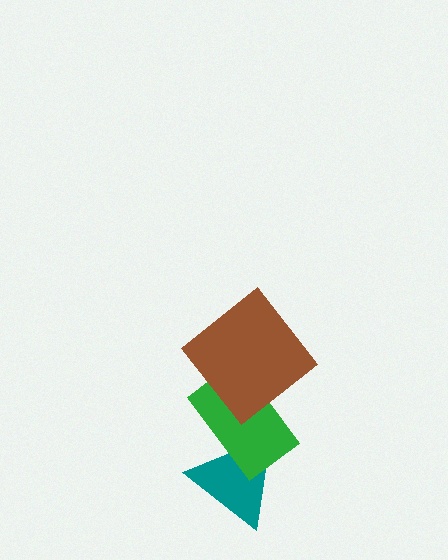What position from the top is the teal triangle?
The teal triangle is 3rd from the top.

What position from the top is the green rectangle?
The green rectangle is 2nd from the top.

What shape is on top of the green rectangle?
The brown diamond is on top of the green rectangle.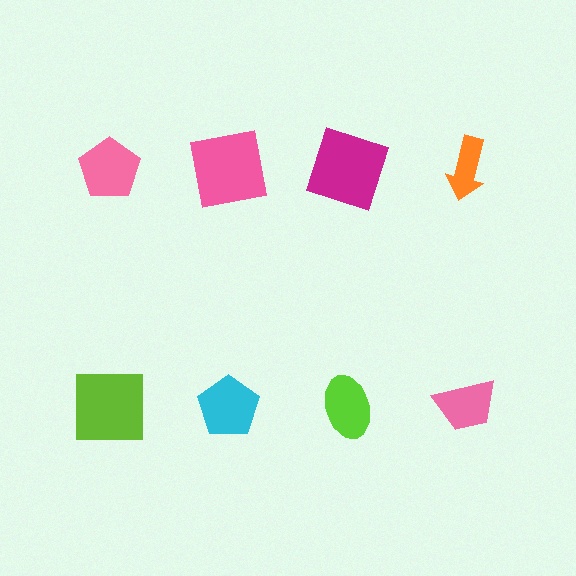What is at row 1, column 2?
A pink square.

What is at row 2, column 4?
A pink trapezoid.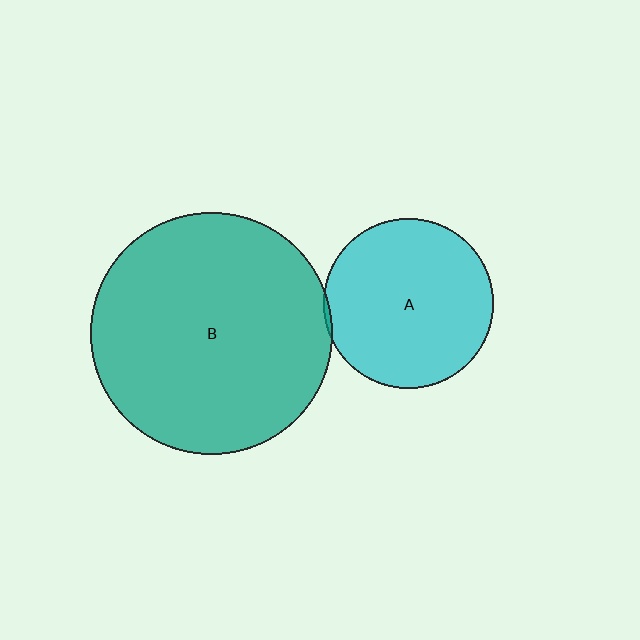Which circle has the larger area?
Circle B (teal).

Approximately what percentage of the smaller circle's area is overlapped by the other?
Approximately 5%.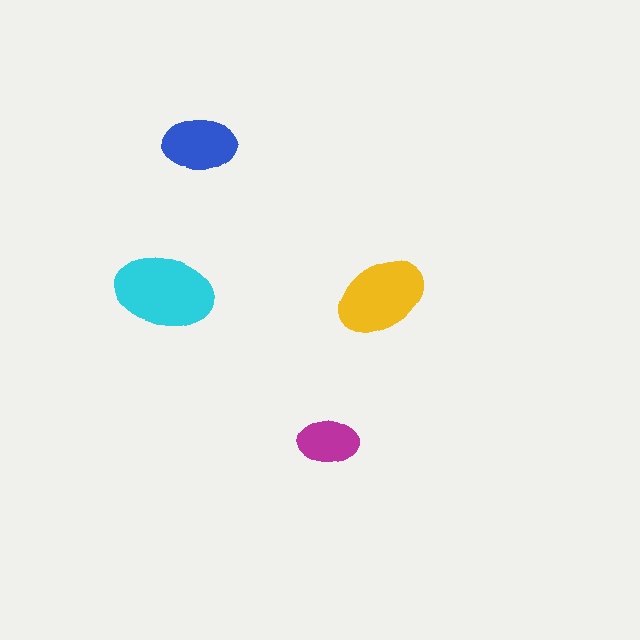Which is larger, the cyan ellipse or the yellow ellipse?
The cyan one.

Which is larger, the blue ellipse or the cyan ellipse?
The cyan one.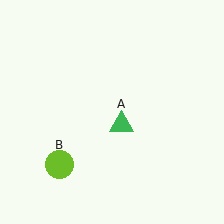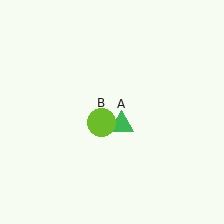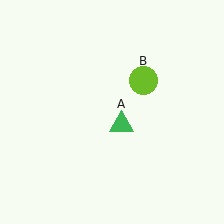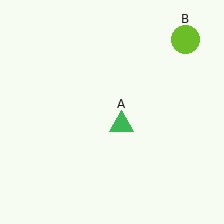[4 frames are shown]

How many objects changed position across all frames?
1 object changed position: lime circle (object B).